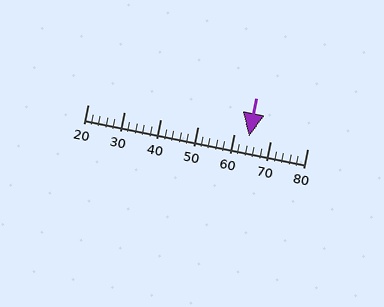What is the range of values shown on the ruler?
The ruler shows values from 20 to 80.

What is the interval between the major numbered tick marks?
The major tick marks are spaced 10 units apart.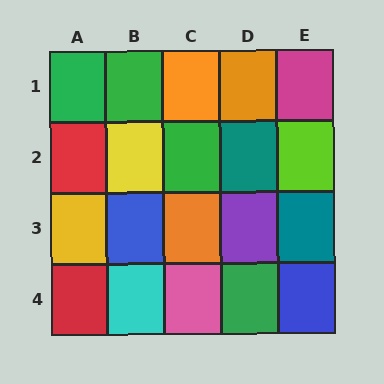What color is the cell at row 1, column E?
Magenta.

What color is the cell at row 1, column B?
Green.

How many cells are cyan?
1 cell is cyan.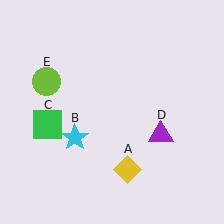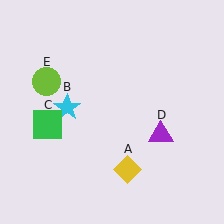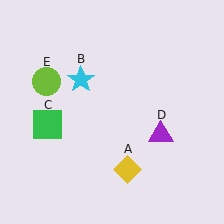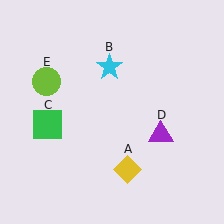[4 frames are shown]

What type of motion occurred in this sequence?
The cyan star (object B) rotated clockwise around the center of the scene.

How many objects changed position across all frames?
1 object changed position: cyan star (object B).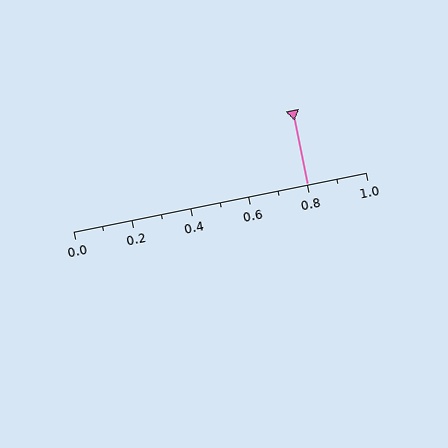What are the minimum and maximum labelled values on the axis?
The axis runs from 0.0 to 1.0.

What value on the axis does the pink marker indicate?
The marker indicates approximately 0.8.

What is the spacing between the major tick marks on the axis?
The major ticks are spaced 0.2 apart.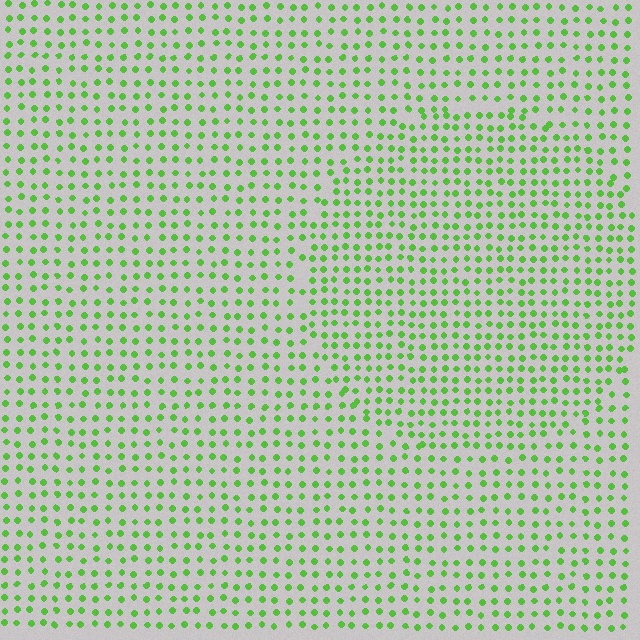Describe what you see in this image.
The image contains small lime elements arranged at two different densities. A circle-shaped region is visible where the elements are more densely packed than the surrounding area.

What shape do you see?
I see a circle.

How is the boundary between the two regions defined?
The boundary is defined by a change in element density (approximately 1.4x ratio). All elements are the same color, size, and shape.